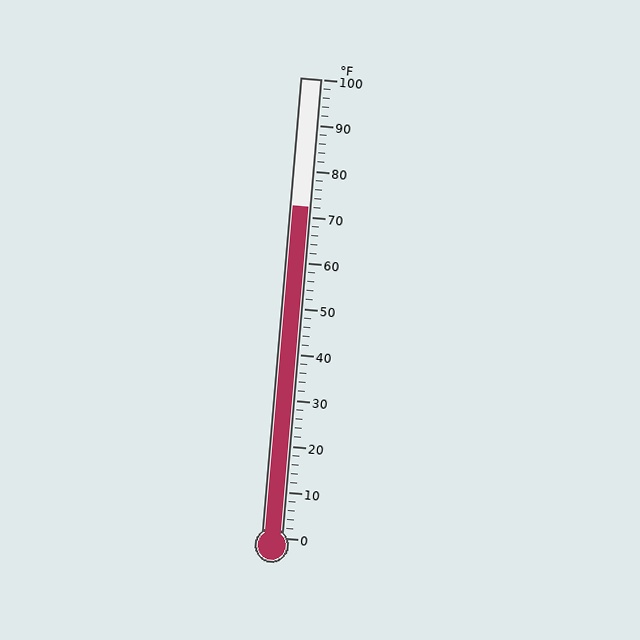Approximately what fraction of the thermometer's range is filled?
The thermometer is filled to approximately 70% of its range.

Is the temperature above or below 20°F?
The temperature is above 20°F.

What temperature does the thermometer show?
The thermometer shows approximately 72°F.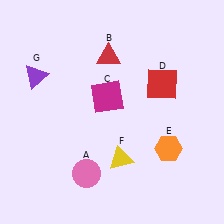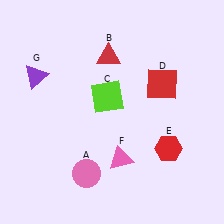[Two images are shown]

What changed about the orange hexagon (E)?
In Image 1, E is orange. In Image 2, it changed to red.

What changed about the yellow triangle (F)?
In Image 1, F is yellow. In Image 2, it changed to pink.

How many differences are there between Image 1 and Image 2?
There are 3 differences between the two images.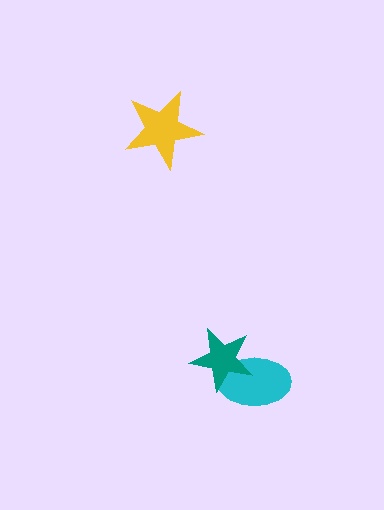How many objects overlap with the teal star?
1 object overlaps with the teal star.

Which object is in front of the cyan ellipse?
The teal star is in front of the cyan ellipse.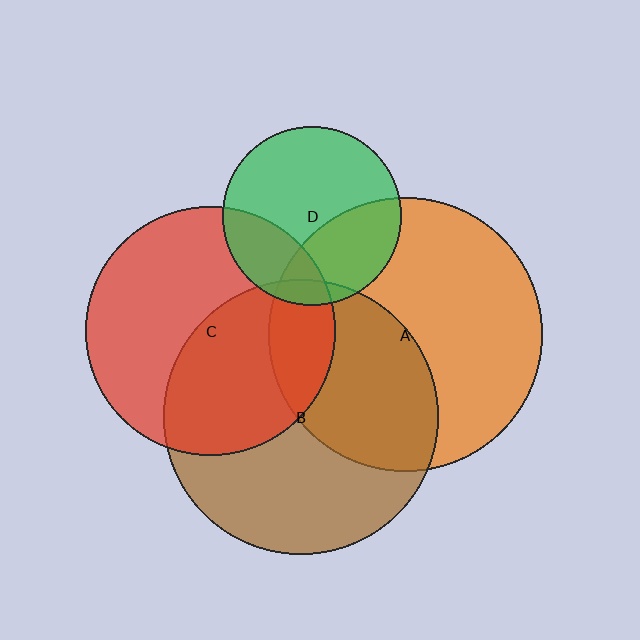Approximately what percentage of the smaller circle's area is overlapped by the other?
Approximately 35%.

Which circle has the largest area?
Circle B (brown).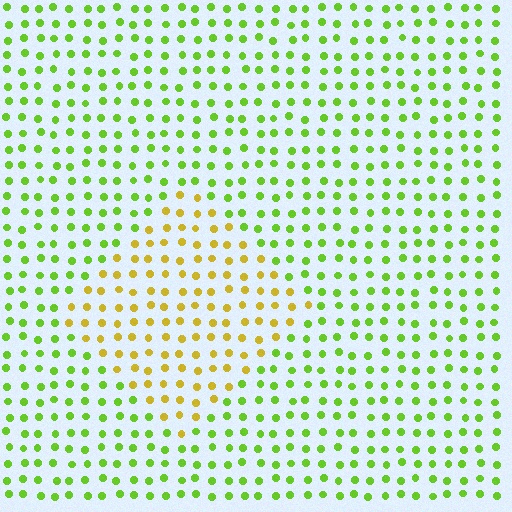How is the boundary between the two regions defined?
The boundary is defined purely by a slight shift in hue (about 45 degrees). Spacing, size, and orientation are identical on both sides.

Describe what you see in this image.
The image is filled with small lime elements in a uniform arrangement. A diamond-shaped region is visible where the elements are tinted to a slightly different hue, forming a subtle color boundary.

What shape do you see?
I see a diamond.